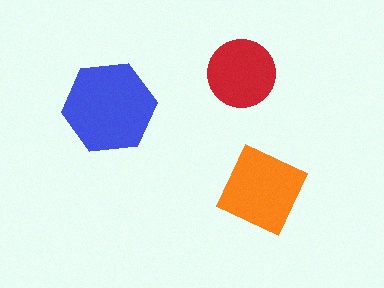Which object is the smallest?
The red circle.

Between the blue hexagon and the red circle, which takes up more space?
The blue hexagon.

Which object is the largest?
The blue hexagon.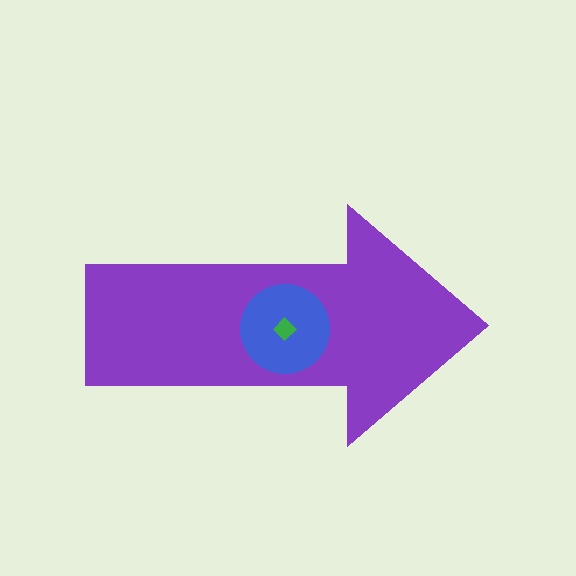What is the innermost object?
The green diamond.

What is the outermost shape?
The purple arrow.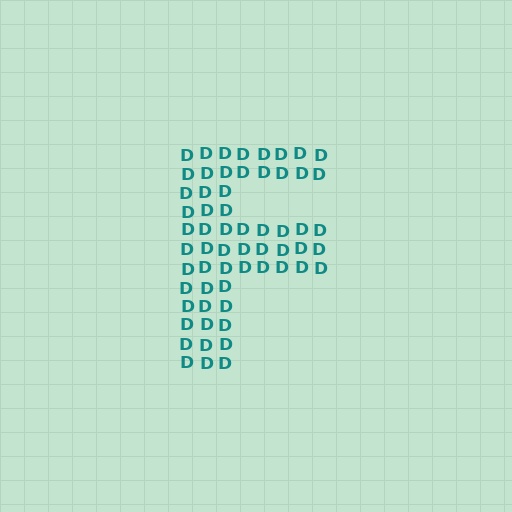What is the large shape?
The large shape is the letter F.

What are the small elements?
The small elements are letter D's.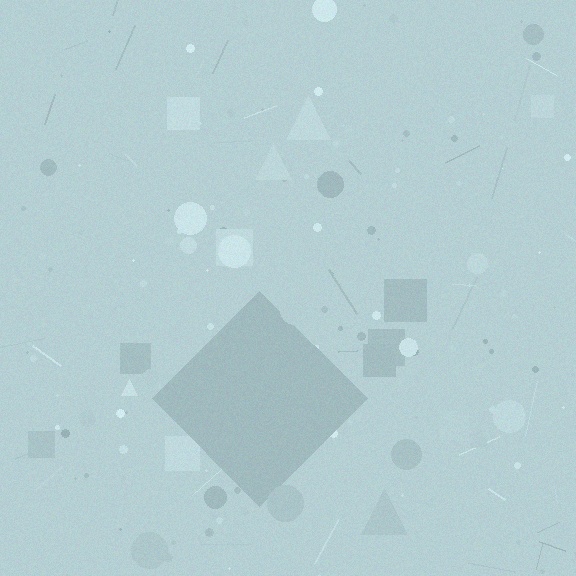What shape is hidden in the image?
A diamond is hidden in the image.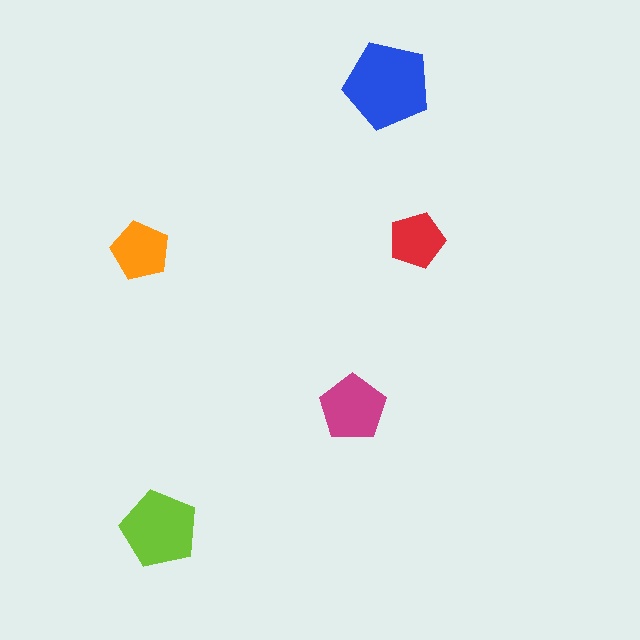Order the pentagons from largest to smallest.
the blue one, the lime one, the magenta one, the orange one, the red one.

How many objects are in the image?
There are 5 objects in the image.